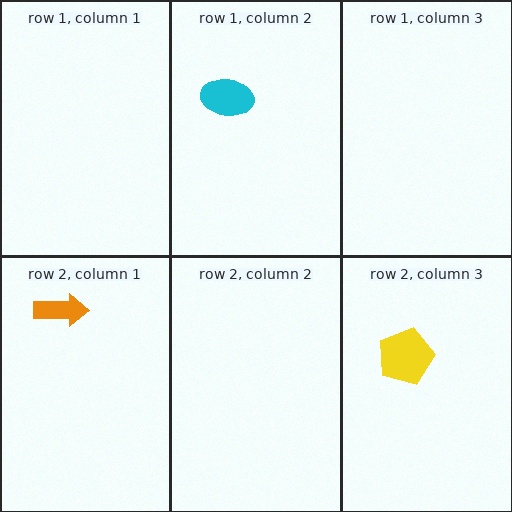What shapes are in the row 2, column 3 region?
The yellow pentagon.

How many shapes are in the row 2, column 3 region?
1.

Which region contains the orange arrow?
The row 2, column 1 region.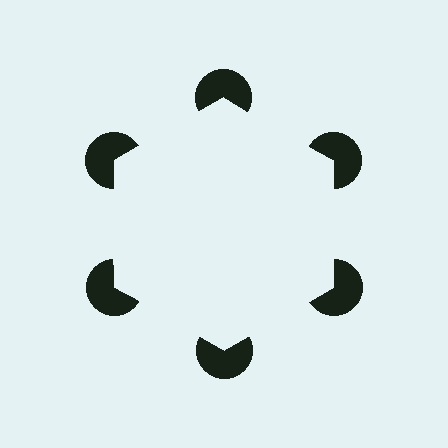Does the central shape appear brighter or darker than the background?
It typically appears slightly brighter than the background, even though no actual brightness change is drawn.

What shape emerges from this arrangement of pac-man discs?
An illusory hexagon — its edges are inferred from the aligned wedge cuts in the pac-man discs, not physically drawn.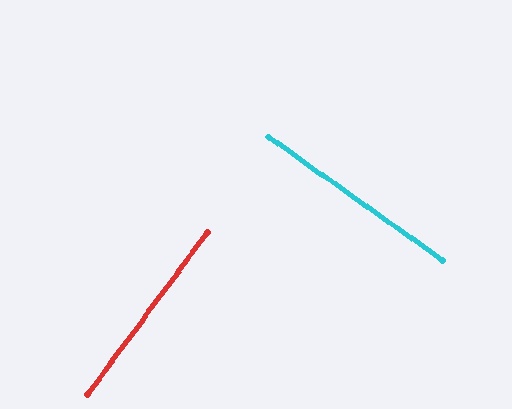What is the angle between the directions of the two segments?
Approximately 89 degrees.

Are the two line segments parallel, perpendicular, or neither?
Perpendicular — they meet at approximately 89°.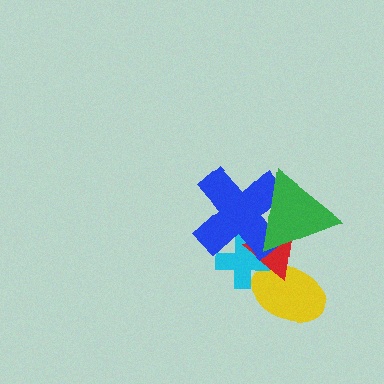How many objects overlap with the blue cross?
3 objects overlap with the blue cross.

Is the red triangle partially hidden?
Yes, it is partially covered by another shape.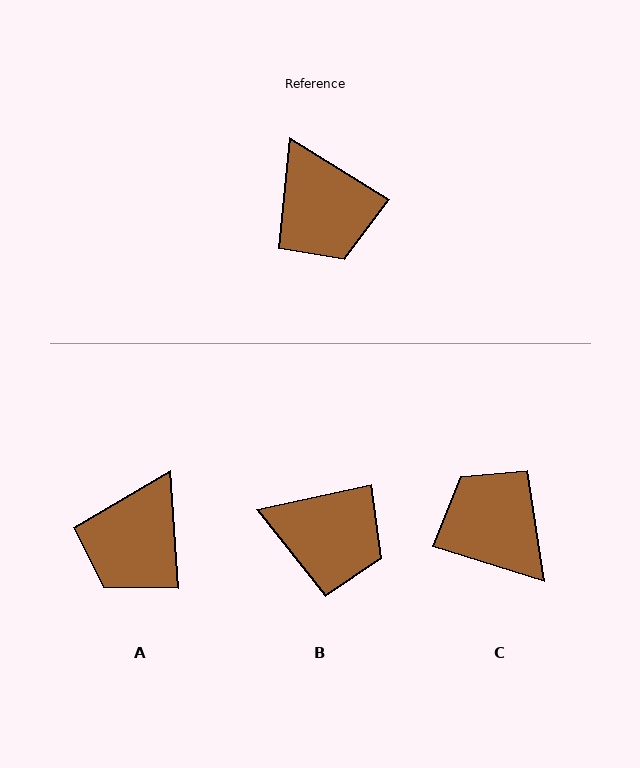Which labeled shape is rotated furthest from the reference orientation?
C, about 166 degrees away.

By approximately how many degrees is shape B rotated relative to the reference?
Approximately 44 degrees counter-clockwise.